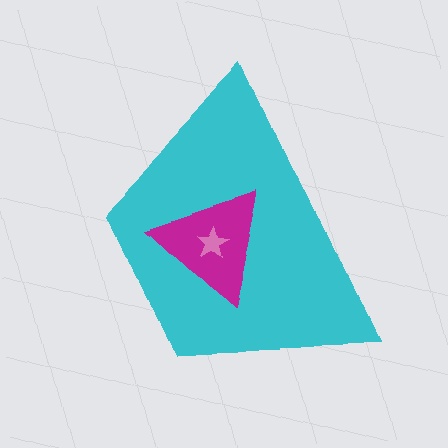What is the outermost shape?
The cyan trapezoid.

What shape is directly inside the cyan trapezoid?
The magenta triangle.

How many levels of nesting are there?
3.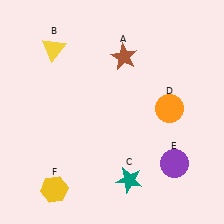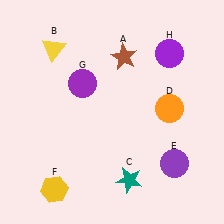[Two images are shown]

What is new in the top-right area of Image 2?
A purple circle (H) was added in the top-right area of Image 2.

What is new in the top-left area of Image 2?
A purple circle (G) was added in the top-left area of Image 2.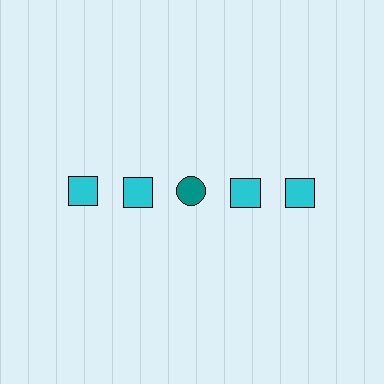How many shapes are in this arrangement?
There are 5 shapes arranged in a grid pattern.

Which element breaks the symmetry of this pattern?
The teal circle in the top row, center column breaks the symmetry. All other shapes are cyan squares.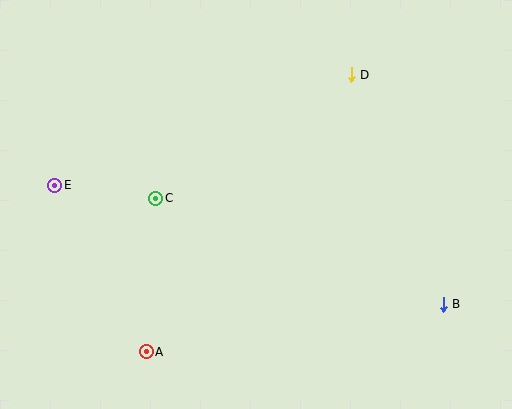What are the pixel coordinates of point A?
Point A is at (146, 352).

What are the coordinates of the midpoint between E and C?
The midpoint between E and C is at (105, 192).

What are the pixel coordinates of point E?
Point E is at (55, 185).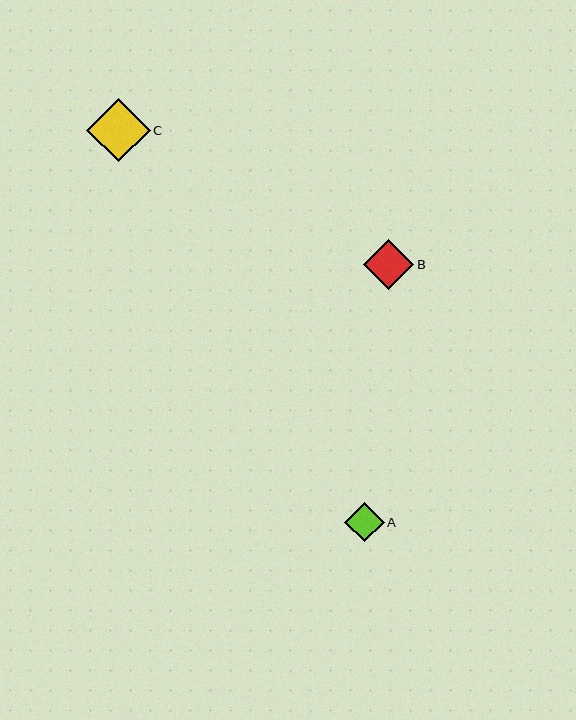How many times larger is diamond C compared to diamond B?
Diamond C is approximately 1.3 times the size of diamond B.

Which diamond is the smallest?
Diamond A is the smallest with a size of approximately 39 pixels.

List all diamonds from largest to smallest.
From largest to smallest: C, B, A.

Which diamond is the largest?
Diamond C is the largest with a size of approximately 64 pixels.